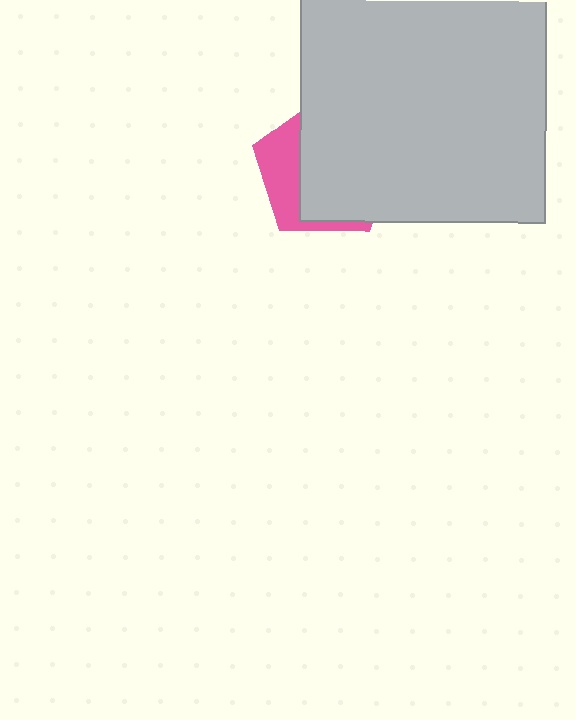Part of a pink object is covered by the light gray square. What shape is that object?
It is a pentagon.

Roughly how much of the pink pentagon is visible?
A small part of it is visible (roughly 31%).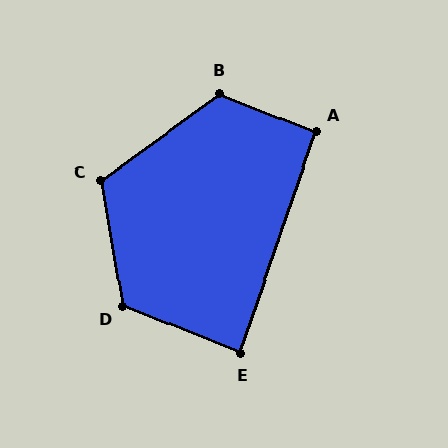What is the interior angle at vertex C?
Approximately 116 degrees (obtuse).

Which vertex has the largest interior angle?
B, at approximately 122 degrees.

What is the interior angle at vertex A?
Approximately 93 degrees (approximately right).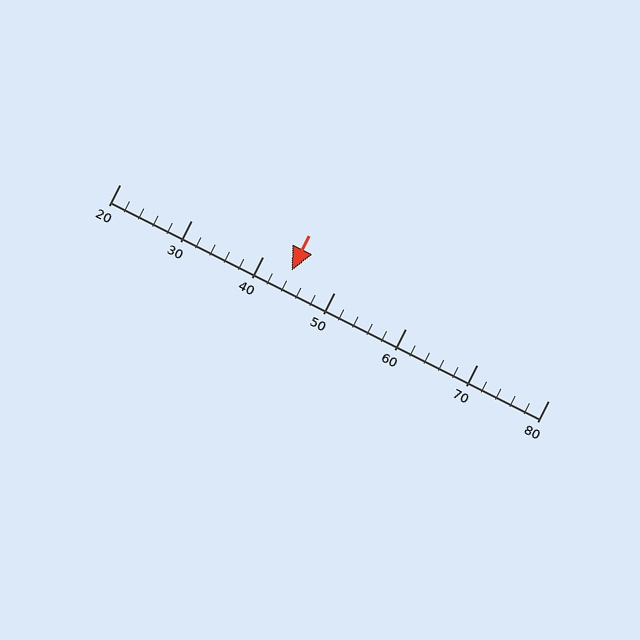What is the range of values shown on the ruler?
The ruler shows values from 20 to 80.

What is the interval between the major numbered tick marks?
The major tick marks are spaced 10 units apart.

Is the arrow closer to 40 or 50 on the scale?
The arrow is closer to 40.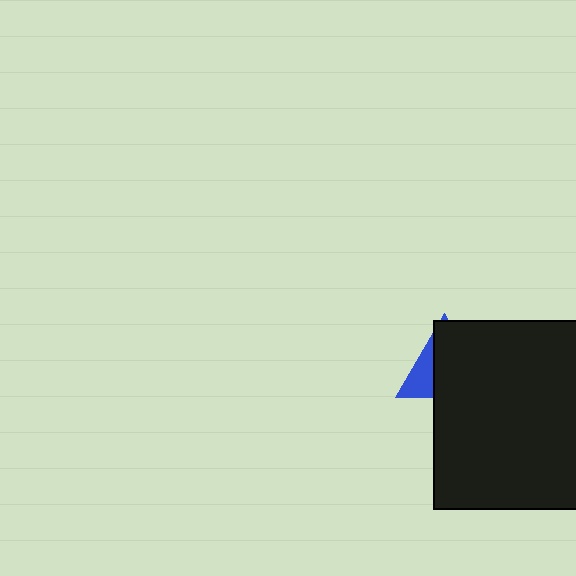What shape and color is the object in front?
The object in front is a black rectangle.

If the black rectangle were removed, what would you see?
You would see the complete blue triangle.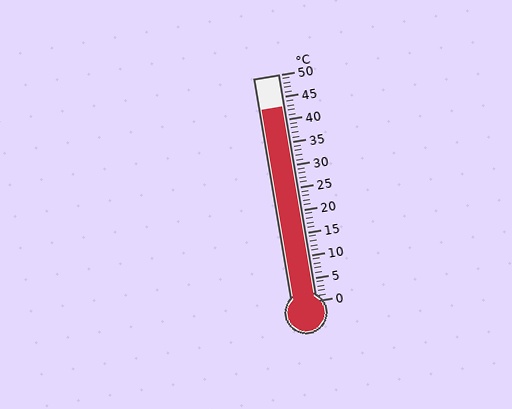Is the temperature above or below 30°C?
The temperature is above 30°C.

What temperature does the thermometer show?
The thermometer shows approximately 43°C.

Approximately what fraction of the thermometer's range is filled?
The thermometer is filled to approximately 85% of its range.